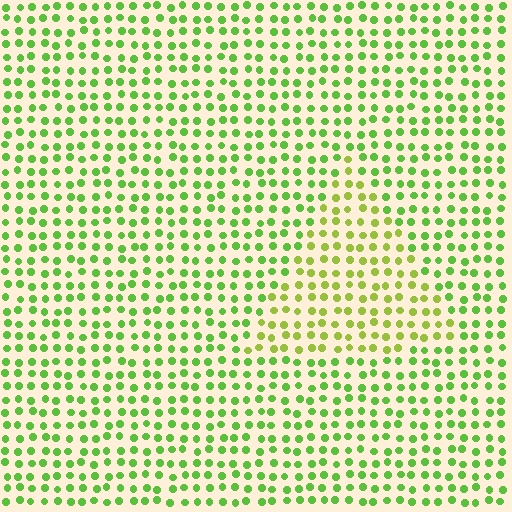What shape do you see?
I see a triangle.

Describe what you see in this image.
The image is filled with small lime elements in a uniform arrangement. A triangle-shaped region is visible where the elements are tinted to a slightly different hue, forming a subtle color boundary.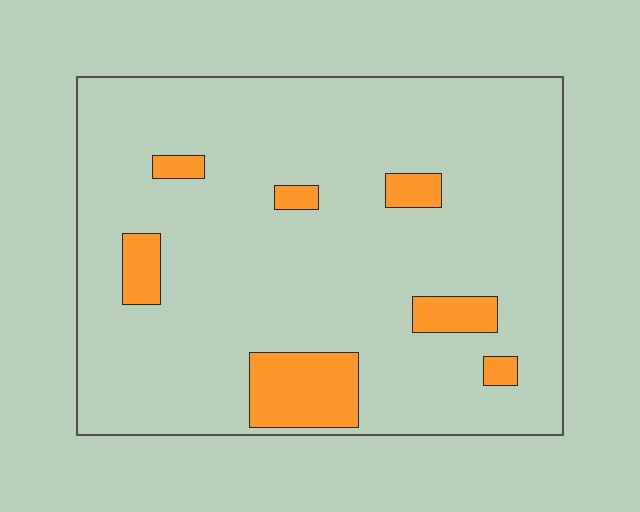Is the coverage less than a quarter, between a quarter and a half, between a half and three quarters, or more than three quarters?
Less than a quarter.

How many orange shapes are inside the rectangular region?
7.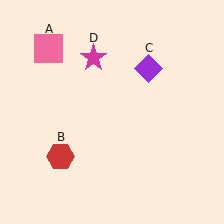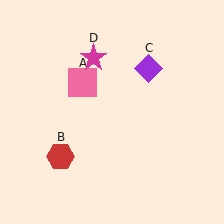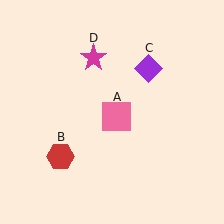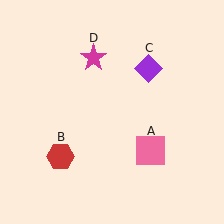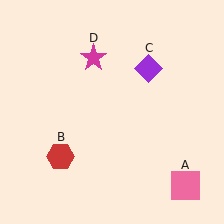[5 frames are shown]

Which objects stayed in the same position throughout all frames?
Red hexagon (object B) and purple diamond (object C) and magenta star (object D) remained stationary.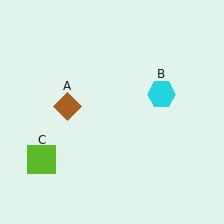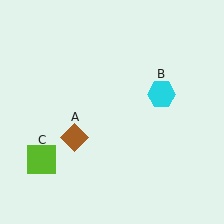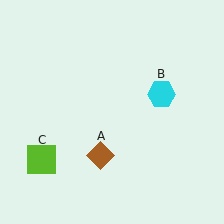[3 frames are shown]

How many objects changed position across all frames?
1 object changed position: brown diamond (object A).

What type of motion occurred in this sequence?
The brown diamond (object A) rotated counterclockwise around the center of the scene.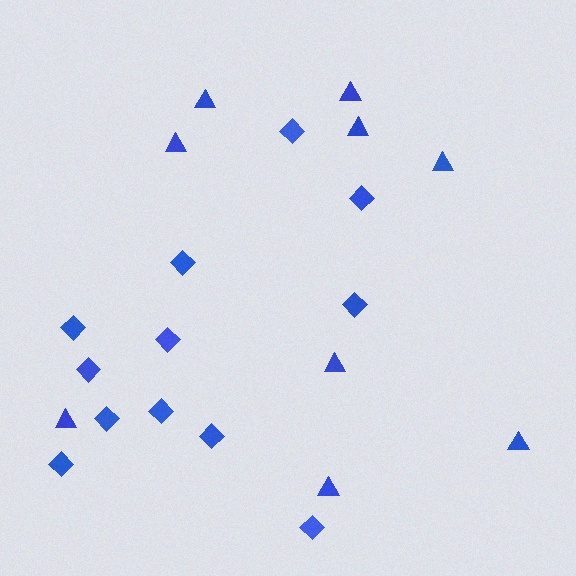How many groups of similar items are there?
There are 2 groups: one group of triangles (9) and one group of diamonds (12).